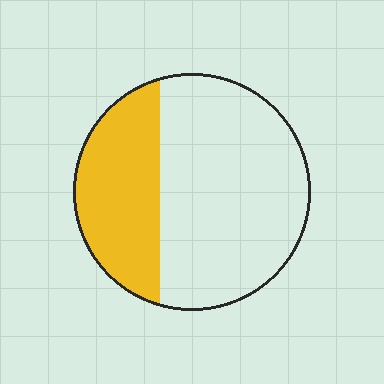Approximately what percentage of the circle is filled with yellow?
Approximately 35%.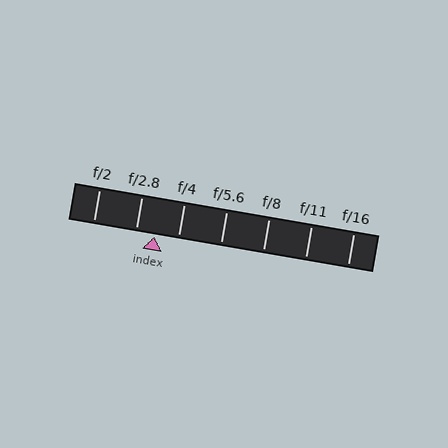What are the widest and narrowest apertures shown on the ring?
The widest aperture shown is f/2 and the narrowest is f/16.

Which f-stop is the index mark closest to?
The index mark is closest to f/2.8.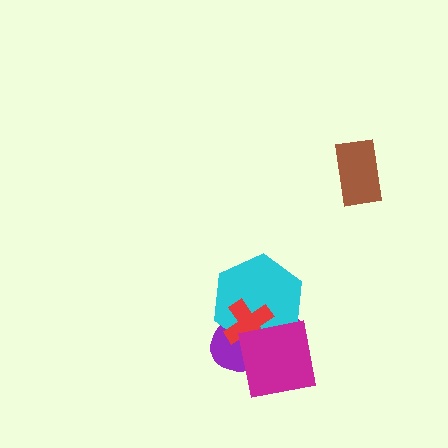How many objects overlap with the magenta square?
3 objects overlap with the magenta square.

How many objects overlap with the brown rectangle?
0 objects overlap with the brown rectangle.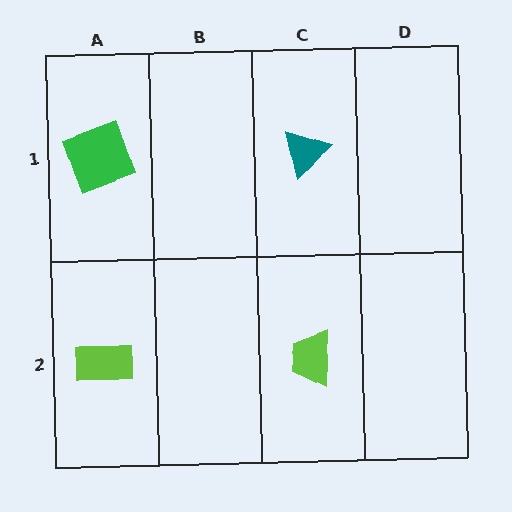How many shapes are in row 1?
2 shapes.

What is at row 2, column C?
A lime trapezoid.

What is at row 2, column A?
A lime rectangle.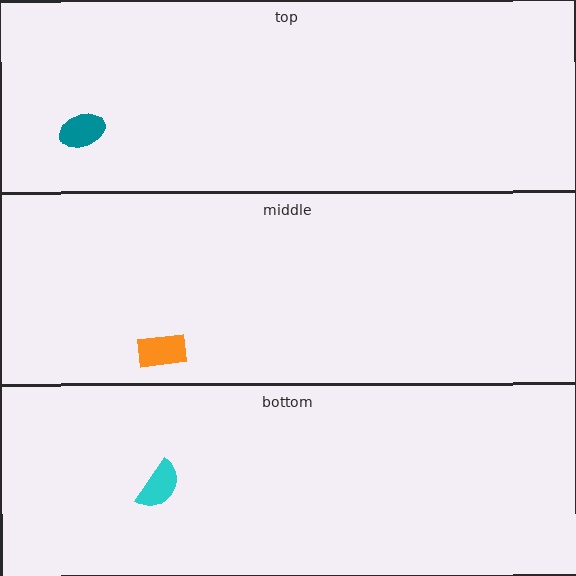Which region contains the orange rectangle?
The middle region.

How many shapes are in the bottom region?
1.